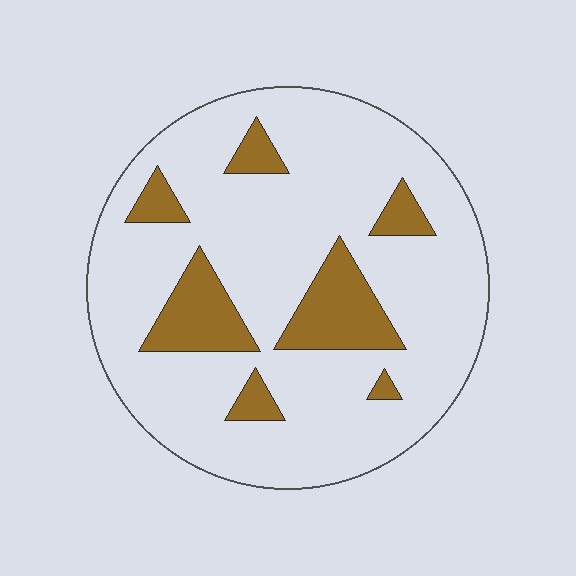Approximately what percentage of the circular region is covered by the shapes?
Approximately 20%.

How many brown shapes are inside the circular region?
7.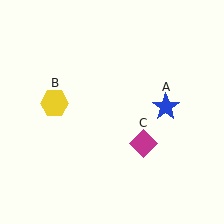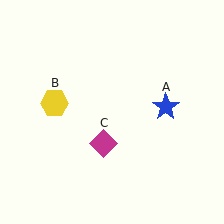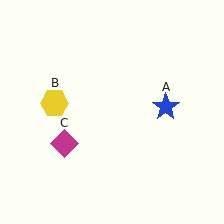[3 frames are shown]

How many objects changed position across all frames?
1 object changed position: magenta diamond (object C).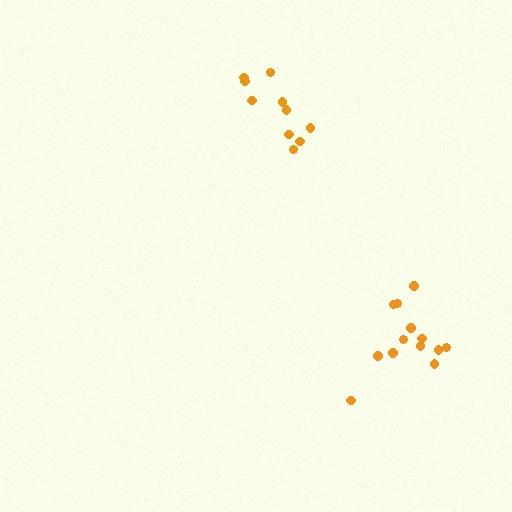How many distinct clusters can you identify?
There are 2 distinct clusters.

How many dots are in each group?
Group 1: 13 dots, Group 2: 10 dots (23 total).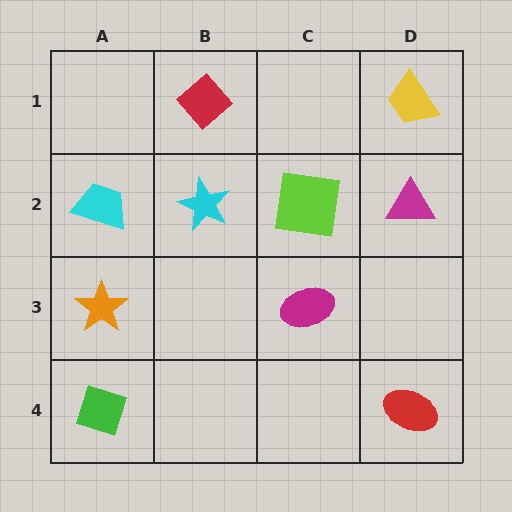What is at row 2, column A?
A cyan trapezoid.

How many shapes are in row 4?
2 shapes.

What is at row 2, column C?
A lime square.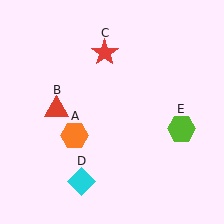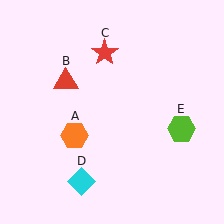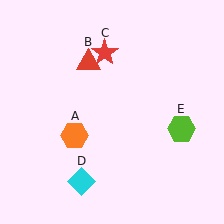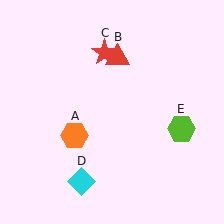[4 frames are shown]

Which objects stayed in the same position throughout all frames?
Orange hexagon (object A) and red star (object C) and cyan diamond (object D) and lime hexagon (object E) remained stationary.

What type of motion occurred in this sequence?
The red triangle (object B) rotated clockwise around the center of the scene.